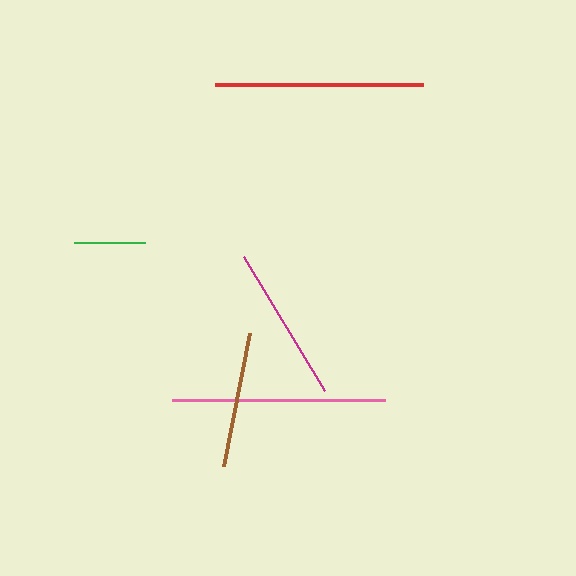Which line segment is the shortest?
The green line is the shortest at approximately 70 pixels.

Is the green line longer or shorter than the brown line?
The brown line is longer than the green line.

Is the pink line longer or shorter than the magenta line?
The pink line is longer than the magenta line.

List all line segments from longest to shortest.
From longest to shortest: pink, red, magenta, brown, green.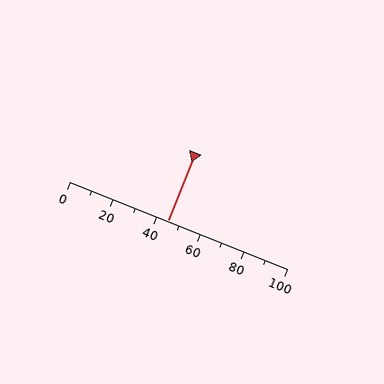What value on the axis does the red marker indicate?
The marker indicates approximately 45.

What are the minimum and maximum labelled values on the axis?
The axis runs from 0 to 100.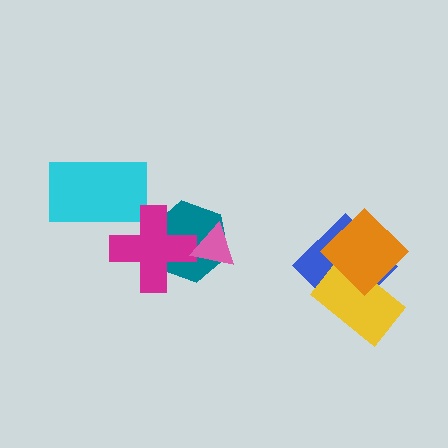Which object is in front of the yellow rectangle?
The orange diamond is in front of the yellow rectangle.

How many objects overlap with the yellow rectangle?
2 objects overlap with the yellow rectangle.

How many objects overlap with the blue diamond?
2 objects overlap with the blue diamond.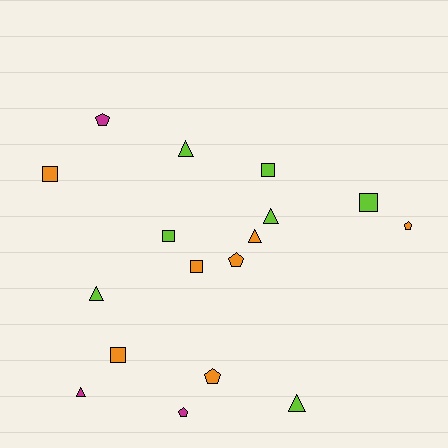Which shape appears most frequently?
Triangle, with 6 objects.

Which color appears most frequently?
Orange, with 7 objects.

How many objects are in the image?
There are 17 objects.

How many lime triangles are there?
There are 4 lime triangles.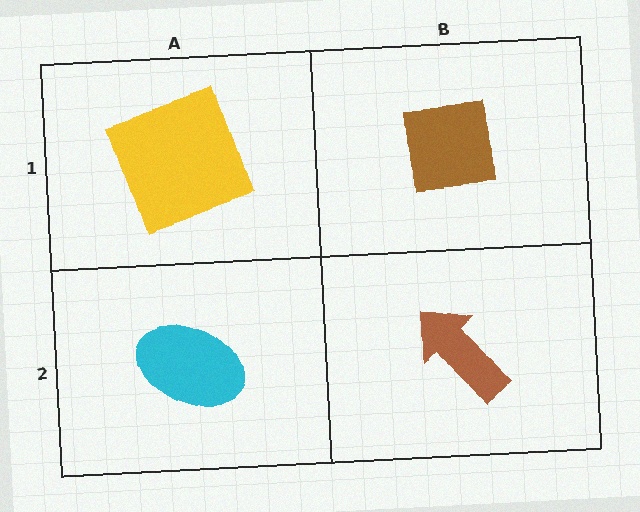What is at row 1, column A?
A yellow square.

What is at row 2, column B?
A brown arrow.